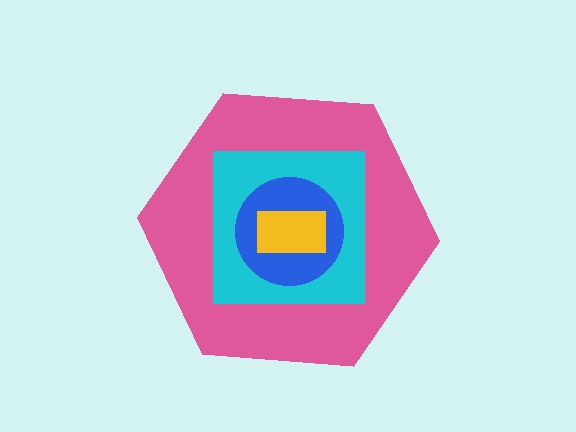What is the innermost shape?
The yellow rectangle.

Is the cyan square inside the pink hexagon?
Yes.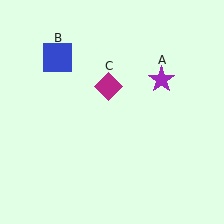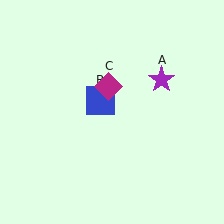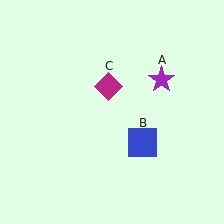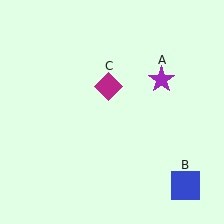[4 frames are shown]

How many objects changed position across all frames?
1 object changed position: blue square (object B).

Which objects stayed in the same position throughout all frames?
Purple star (object A) and magenta diamond (object C) remained stationary.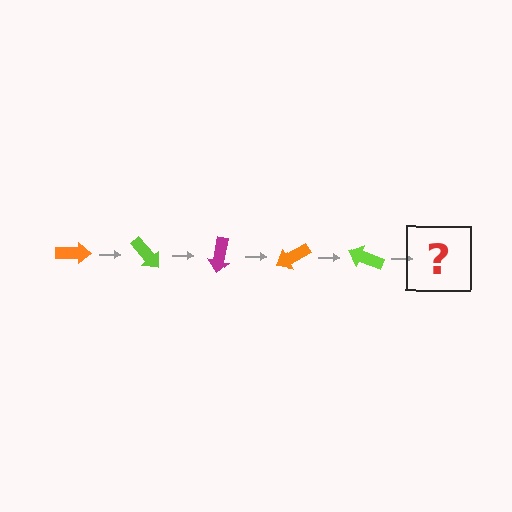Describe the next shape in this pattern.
It should be a magenta arrow, rotated 250 degrees from the start.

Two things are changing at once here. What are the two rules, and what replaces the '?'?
The two rules are that it rotates 50 degrees each step and the color cycles through orange, lime, and magenta. The '?' should be a magenta arrow, rotated 250 degrees from the start.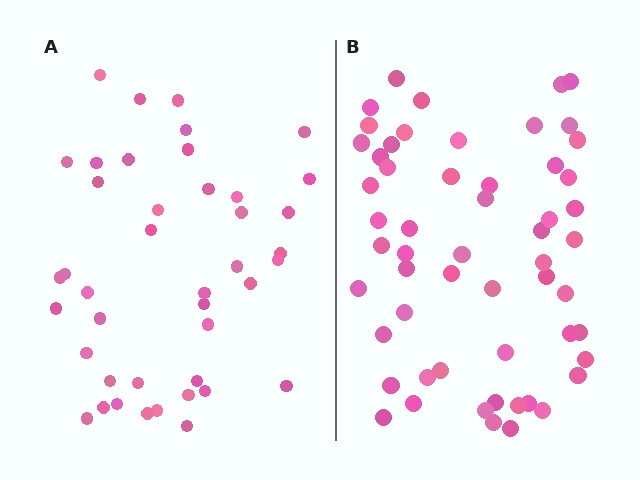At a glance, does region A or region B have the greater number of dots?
Region B (the right region) has more dots.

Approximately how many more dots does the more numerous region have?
Region B has approximately 15 more dots than region A.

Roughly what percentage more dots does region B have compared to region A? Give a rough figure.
About 35% more.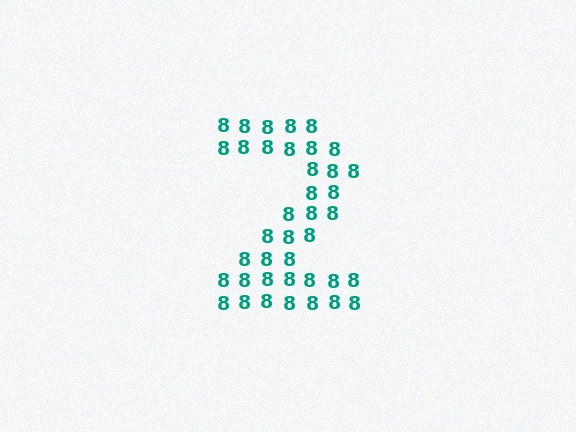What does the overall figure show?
The overall figure shows the digit 2.